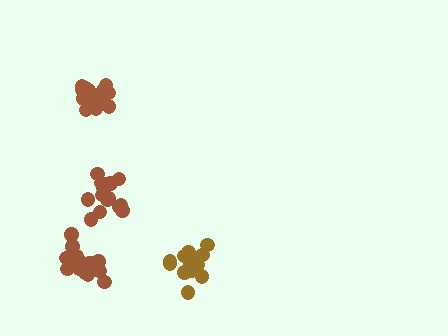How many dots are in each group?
Group 1: 15 dots, Group 2: 17 dots, Group 3: 18 dots, Group 4: 16 dots (66 total).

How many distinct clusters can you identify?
There are 4 distinct clusters.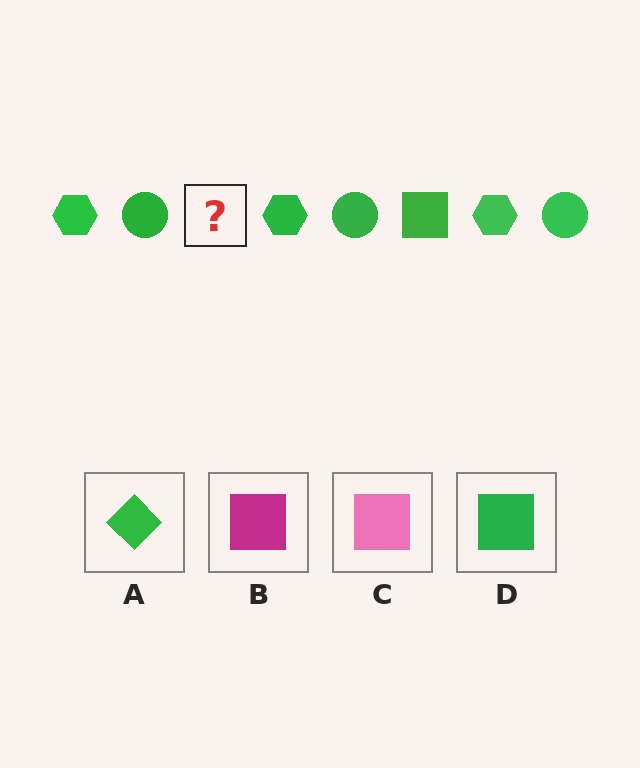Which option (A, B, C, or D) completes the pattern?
D.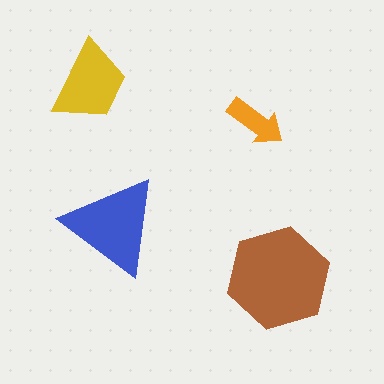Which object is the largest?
The brown hexagon.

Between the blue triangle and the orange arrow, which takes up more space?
The blue triangle.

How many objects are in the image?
There are 4 objects in the image.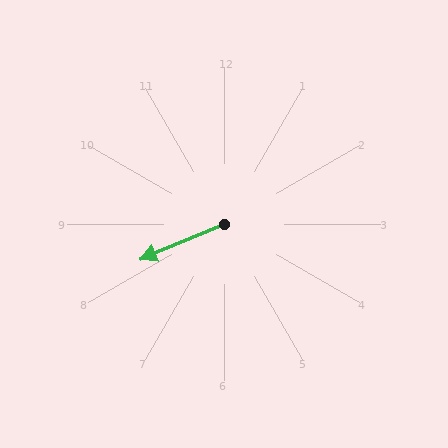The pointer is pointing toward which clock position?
Roughly 8 o'clock.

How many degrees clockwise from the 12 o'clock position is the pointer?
Approximately 247 degrees.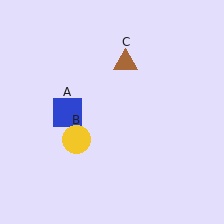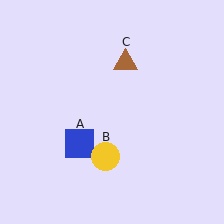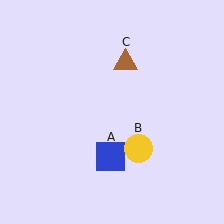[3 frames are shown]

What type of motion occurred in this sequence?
The blue square (object A), yellow circle (object B) rotated counterclockwise around the center of the scene.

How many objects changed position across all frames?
2 objects changed position: blue square (object A), yellow circle (object B).